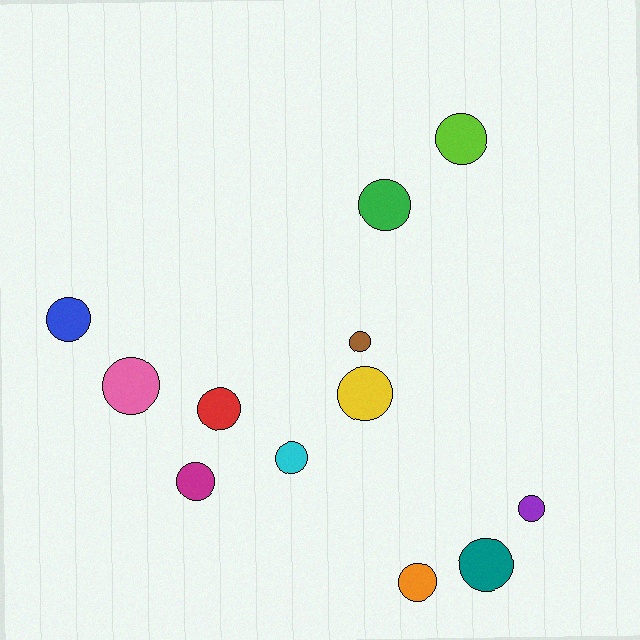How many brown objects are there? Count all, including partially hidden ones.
There is 1 brown object.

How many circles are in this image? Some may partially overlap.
There are 12 circles.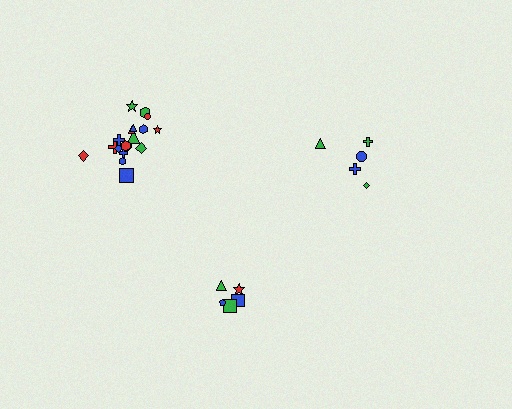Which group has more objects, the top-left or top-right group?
The top-left group.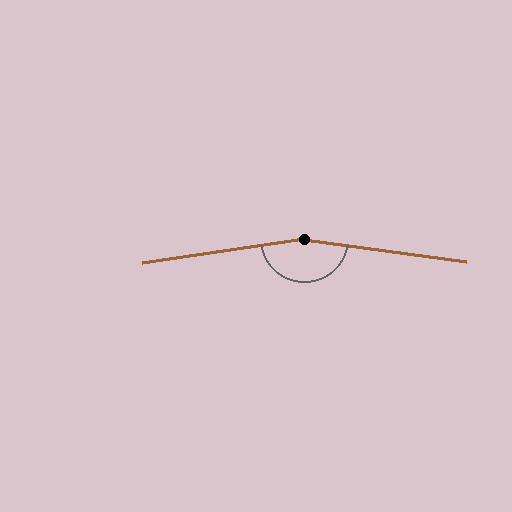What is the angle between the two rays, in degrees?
Approximately 163 degrees.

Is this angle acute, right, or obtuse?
It is obtuse.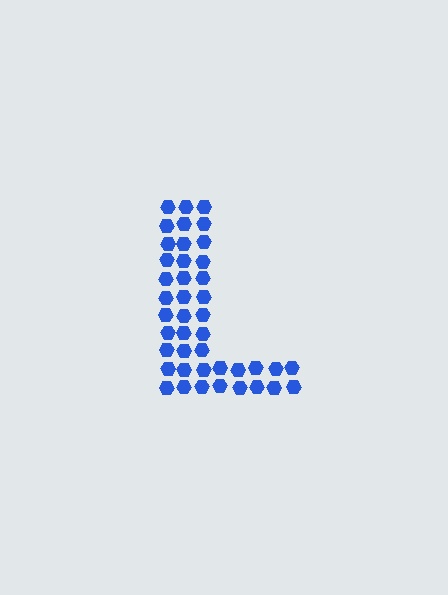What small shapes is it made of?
It is made of small hexagons.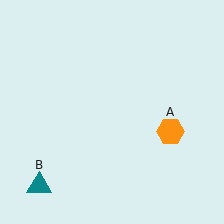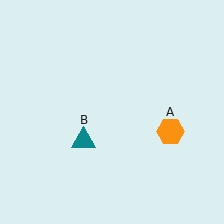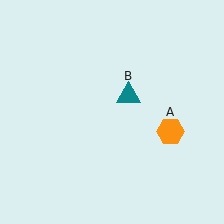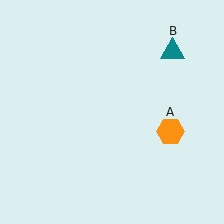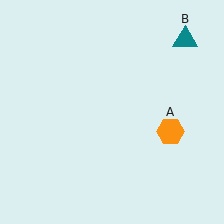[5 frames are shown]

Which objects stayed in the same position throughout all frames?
Orange hexagon (object A) remained stationary.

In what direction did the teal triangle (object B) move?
The teal triangle (object B) moved up and to the right.